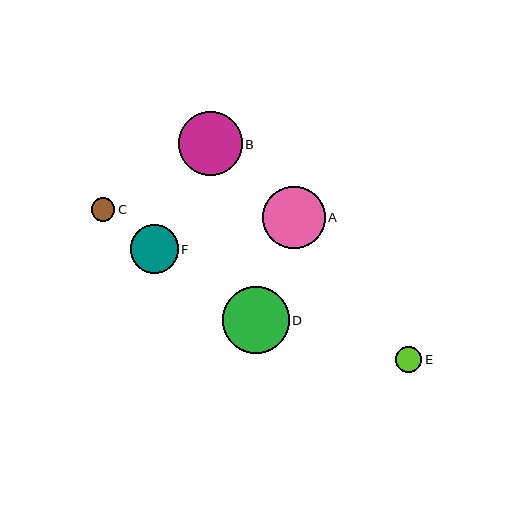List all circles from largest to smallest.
From largest to smallest: D, B, A, F, E, C.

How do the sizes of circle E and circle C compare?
Circle E and circle C are approximately the same size.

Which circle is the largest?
Circle D is the largest with a size of approximately 67 pixels.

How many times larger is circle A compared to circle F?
Circle A is approximately 1.3 times the size of circle F.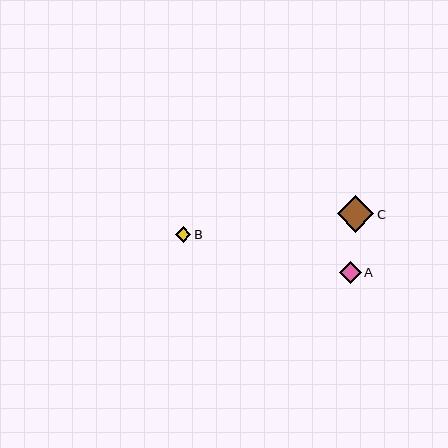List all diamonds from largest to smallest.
From largest to smallest: C, A, B.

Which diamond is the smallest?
Diamond B is the smallest with a size of approximately 15 pixels.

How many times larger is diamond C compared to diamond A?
Diamond C is approximately 1.7 times the size of diamond A.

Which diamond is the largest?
Diamond C is the largest with a size of approximately 36 pixels.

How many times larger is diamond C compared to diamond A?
Diamond C is approximately 1.7 times the size of diamond A.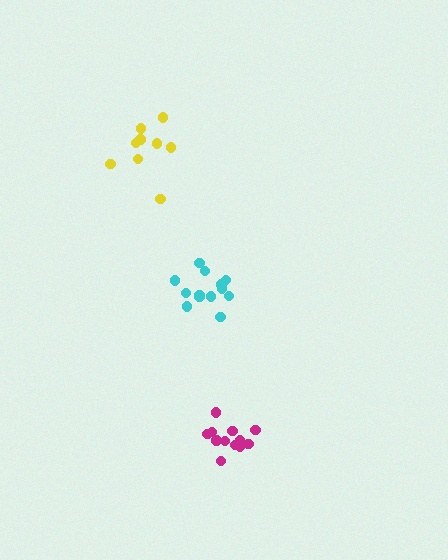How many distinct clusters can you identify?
There are 3 distinct clusters.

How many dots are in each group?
Group 1: 13 dots, Group 2: 13 dots, Group 3: 9 dots (35 total).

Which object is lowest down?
The magenta cluster is bottommost.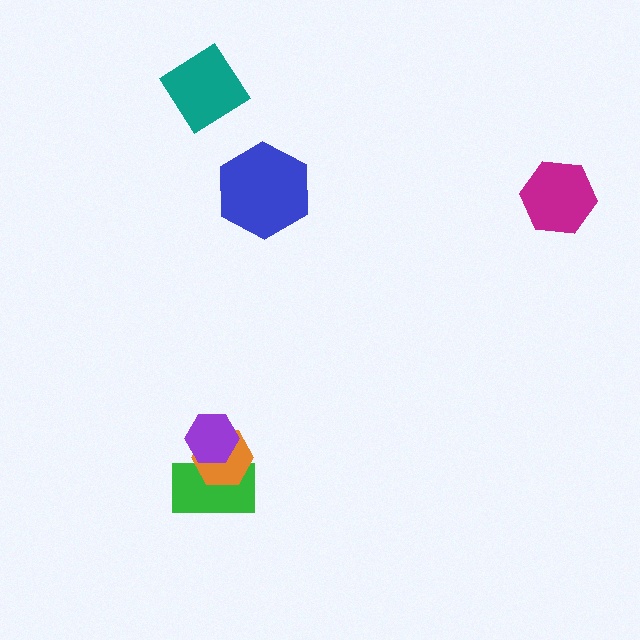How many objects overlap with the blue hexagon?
0 objects overlap with the blue hexagon.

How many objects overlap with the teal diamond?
0 objects overlap with the teal diamond.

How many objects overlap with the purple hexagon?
2 objects overlap with the purple hexagon.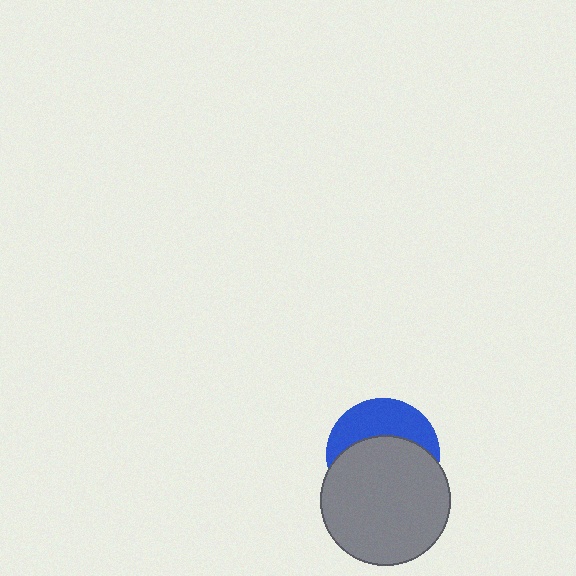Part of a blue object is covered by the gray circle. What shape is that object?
It is a circle.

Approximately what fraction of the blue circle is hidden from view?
Roughly 61% of the blue circle is hidden behind the gray circle.